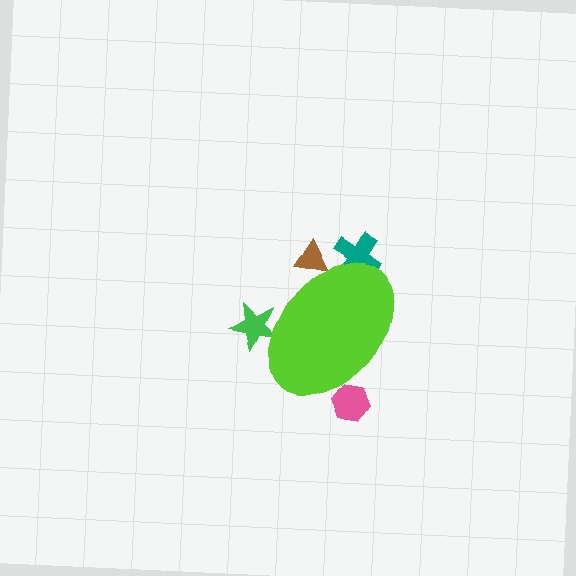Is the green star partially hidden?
Yes, the green star is partially hidden behind the lime ellipse.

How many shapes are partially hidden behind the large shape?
4 shapes are partially hidden.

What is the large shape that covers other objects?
A lime ellipse.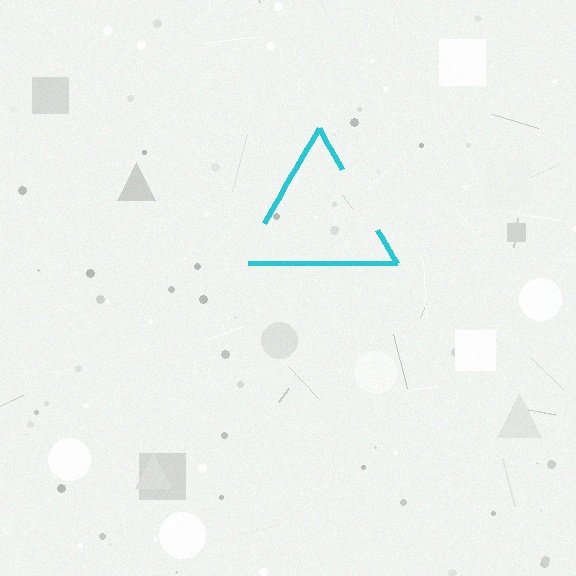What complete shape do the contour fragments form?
The contour fragments form a triangle.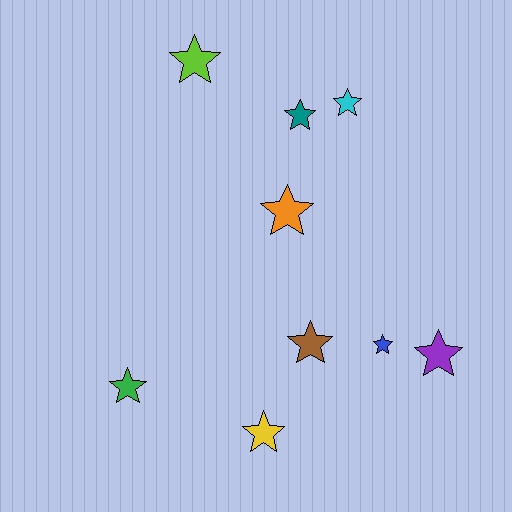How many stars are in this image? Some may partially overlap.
There are 9 stars.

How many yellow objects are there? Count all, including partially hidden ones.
There is 1 yellow object.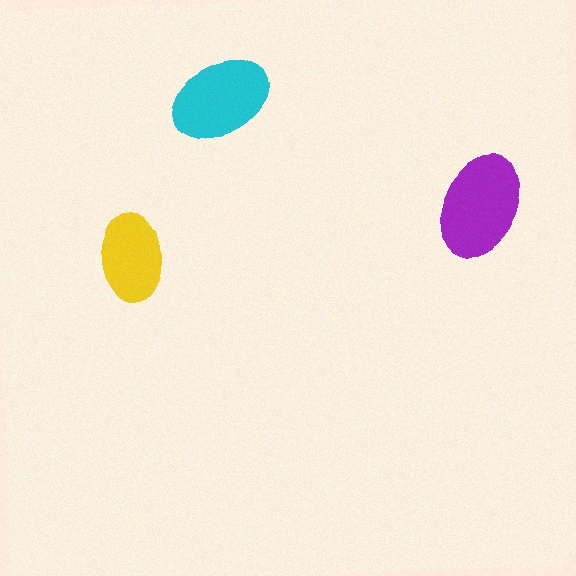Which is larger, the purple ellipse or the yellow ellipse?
The purple one.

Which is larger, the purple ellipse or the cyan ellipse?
The purple one.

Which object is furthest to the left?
The yellow ellipse is leftmost.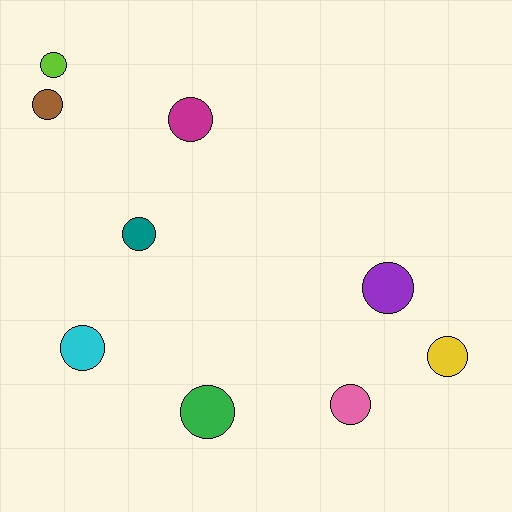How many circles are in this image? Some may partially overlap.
There are 9 circles.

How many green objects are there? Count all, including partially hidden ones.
There is 1 green object.